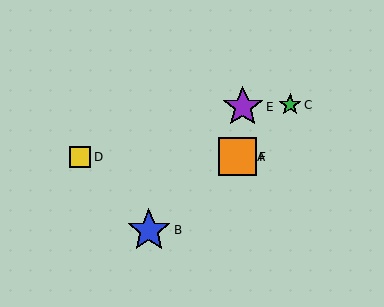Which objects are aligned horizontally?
Objects A, D, F are aligned horizontally.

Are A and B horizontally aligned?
No, A is at y≈157 and B is at y≈230.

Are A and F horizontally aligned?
Yes, both are at y≈157.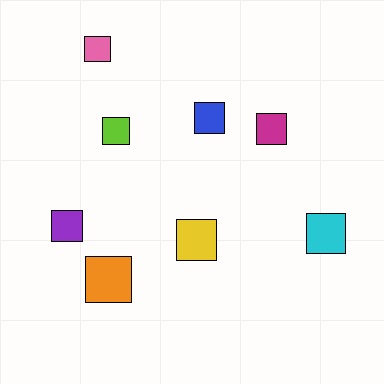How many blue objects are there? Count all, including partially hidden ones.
There is 1 blue object.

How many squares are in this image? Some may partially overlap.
There are 8 squares.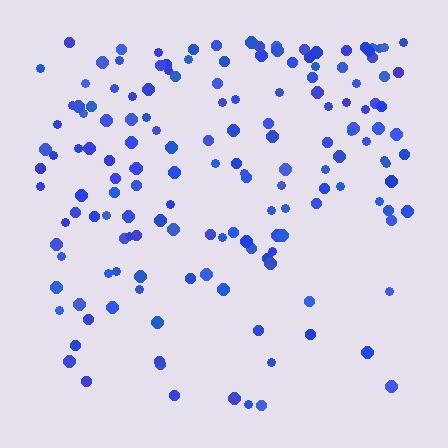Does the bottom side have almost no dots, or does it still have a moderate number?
Still a moderate number, just noticeably fewer than the top.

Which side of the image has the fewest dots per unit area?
The bottom.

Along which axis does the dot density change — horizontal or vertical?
Vertical.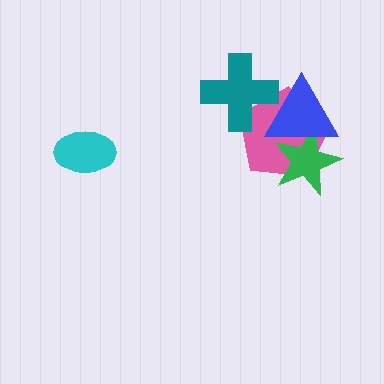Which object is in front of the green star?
The blue triangle is in front of the green star.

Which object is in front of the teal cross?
The blue triangle is in front of the teal cross.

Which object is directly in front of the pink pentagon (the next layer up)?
The teal cross is directly in front of the pink pentagon.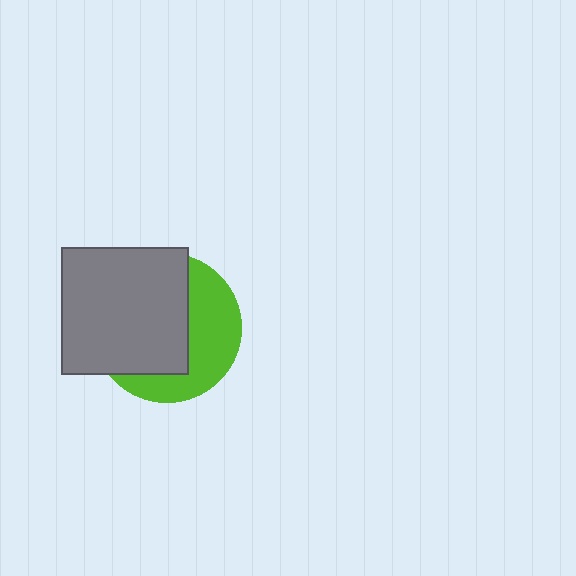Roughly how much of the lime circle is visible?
A small part of it is visible (roughly 41%).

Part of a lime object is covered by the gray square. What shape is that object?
It is a circle.